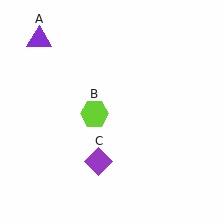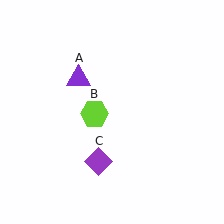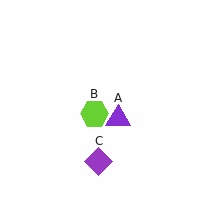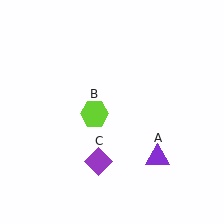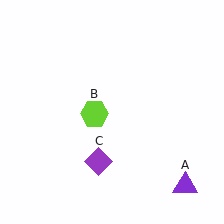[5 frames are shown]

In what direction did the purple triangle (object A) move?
The purple triangle (object A) moved down and to the right.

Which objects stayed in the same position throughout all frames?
Lime hexagon (object B) and purple diamond (object C) remained stationary.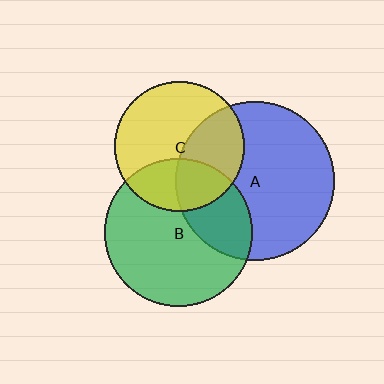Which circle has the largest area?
Circle A (blue).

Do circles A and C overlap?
Yes.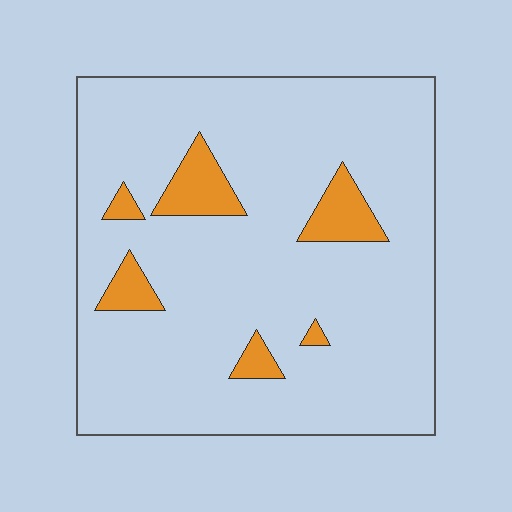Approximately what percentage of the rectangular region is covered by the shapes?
Approximately 10%.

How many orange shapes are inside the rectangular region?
6.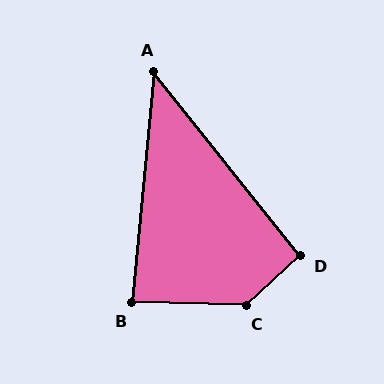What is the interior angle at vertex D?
Approximately 94 degrees (approximately right).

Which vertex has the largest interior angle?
C, at approximately 136 degrees.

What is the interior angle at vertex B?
Approximately 86 degrees (approximately right).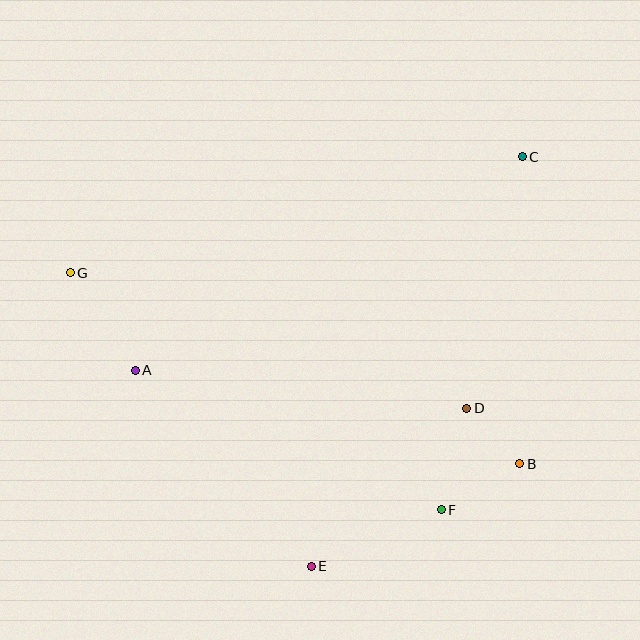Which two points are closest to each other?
Points B and D are closest to each other.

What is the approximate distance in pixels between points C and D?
The distance between C and D is approximately 257 pixels.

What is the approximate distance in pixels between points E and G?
The distance between E and G is approximately 380 pixels.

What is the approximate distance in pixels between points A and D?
The distance between A and D is approximately 333 pixels.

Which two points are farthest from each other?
Points B and G are farthest from each other.